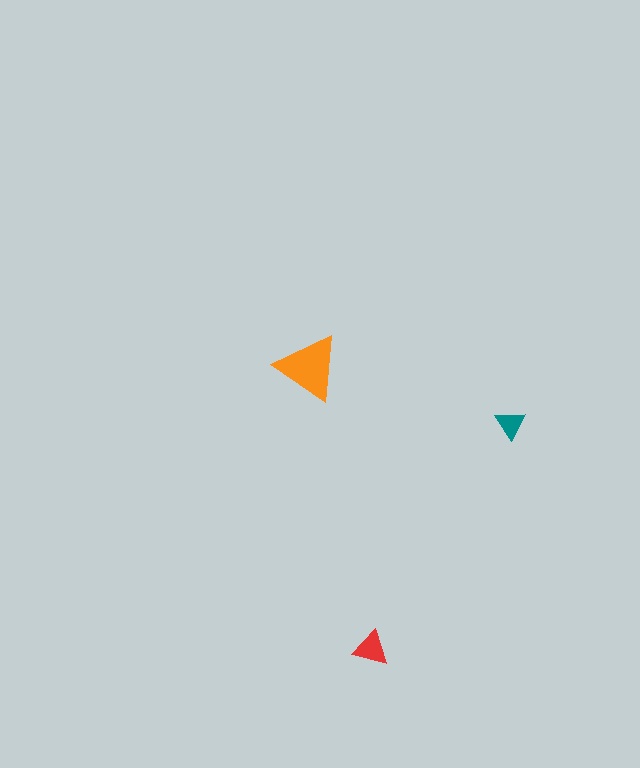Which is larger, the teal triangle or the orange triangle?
The orange one.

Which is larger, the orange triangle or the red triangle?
The orange one.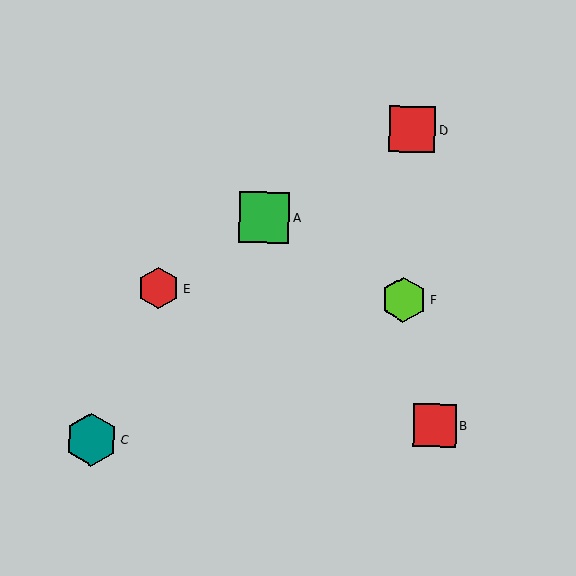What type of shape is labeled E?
Shape E is a red hexagon.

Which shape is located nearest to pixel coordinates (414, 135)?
The red square (labeled D) at (412, 129) is nearest to that location.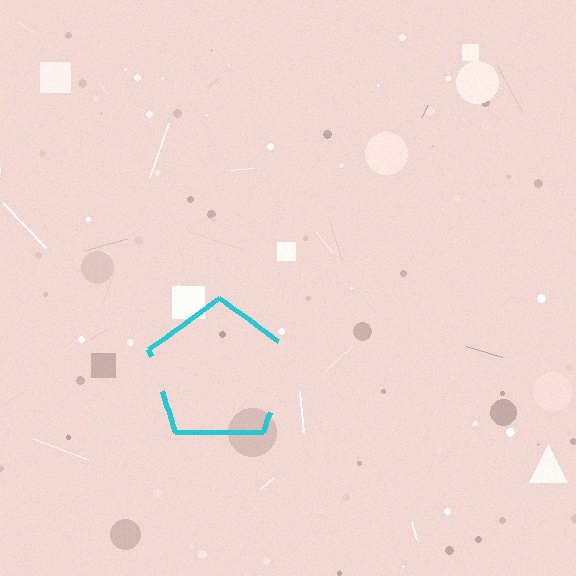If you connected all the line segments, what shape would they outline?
They would outline a pentagon.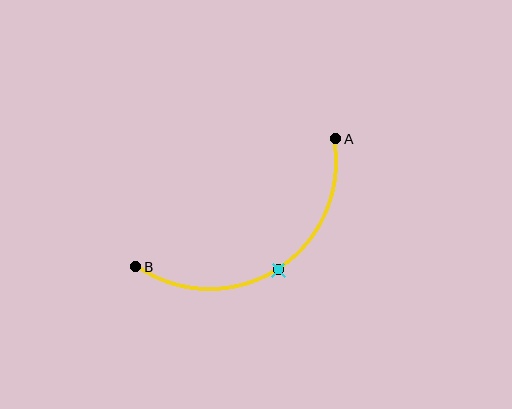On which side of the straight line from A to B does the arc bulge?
The arc bulges below the straight line connecting A and B.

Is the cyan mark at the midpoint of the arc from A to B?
Yes. The cyan mark lies on the arc at equal arc-length from both A and B — it is the arc midpoint.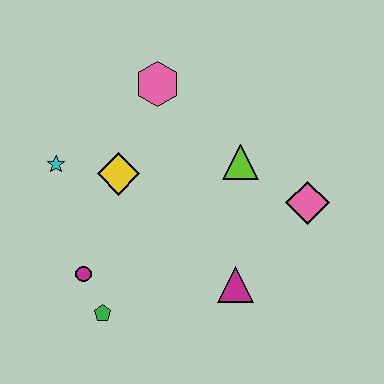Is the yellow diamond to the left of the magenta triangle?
Yes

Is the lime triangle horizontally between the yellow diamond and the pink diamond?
Yes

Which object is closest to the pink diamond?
The lime triangle is closest to the pink diamond.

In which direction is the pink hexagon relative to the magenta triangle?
The pink hexagon is above the magenta triangle.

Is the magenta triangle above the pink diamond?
No